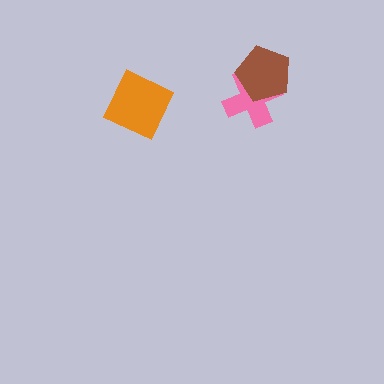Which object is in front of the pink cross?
The brown pentagon is in front of the pink cross.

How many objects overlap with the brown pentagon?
1 object overlaps with the brown pentagon.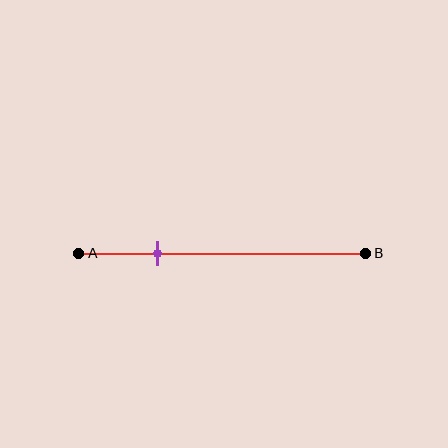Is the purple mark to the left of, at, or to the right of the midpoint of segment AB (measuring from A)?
The purple mark is to the left of the midpoint of segment AB.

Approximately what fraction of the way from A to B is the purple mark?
The purple mark is approximately 25% of the way from A to B.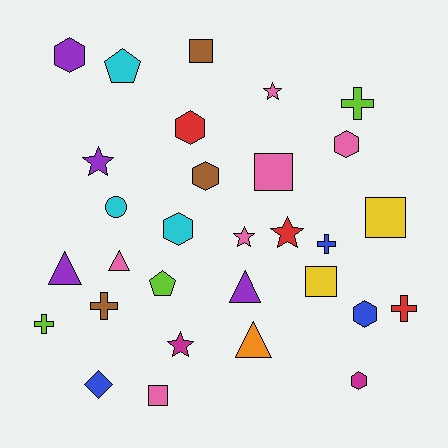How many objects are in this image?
There are 30 objects.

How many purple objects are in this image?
There are 4 purple objects.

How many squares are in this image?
There are 5 squares.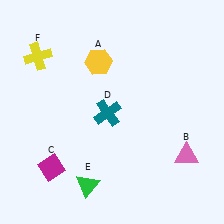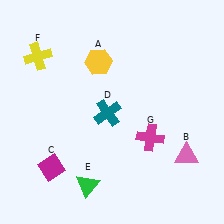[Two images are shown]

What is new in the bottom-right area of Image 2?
A magenta cross (G) was added in the bottom-right area of Image 2.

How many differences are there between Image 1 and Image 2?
There is 1 difference between the two images.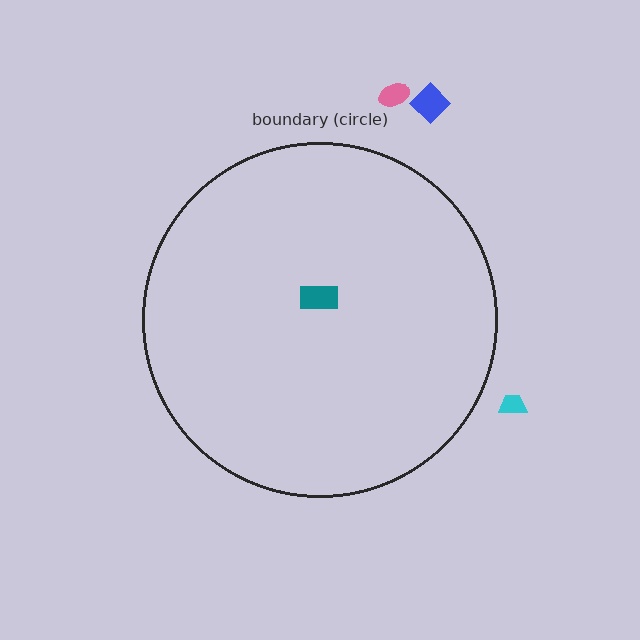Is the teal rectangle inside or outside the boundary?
Inside.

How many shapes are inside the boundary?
1 inside, 3 outside.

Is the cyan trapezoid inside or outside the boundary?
Outside.